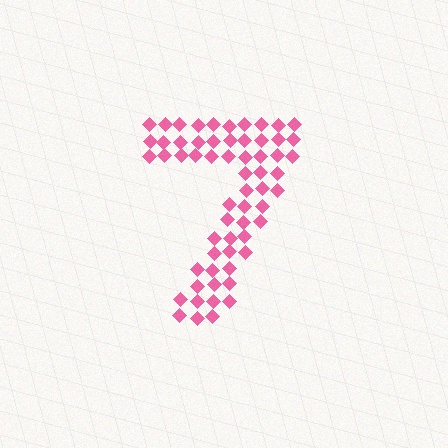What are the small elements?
The small elements are diamonds.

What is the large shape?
The large shape is the digit 7.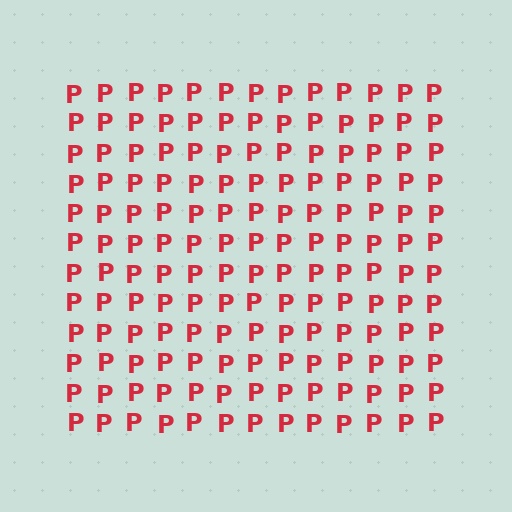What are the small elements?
The small elements are letter P's.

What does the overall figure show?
The overall figure shows a square.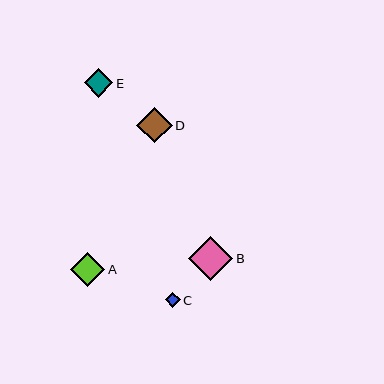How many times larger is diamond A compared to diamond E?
Diamond A is approximately 1.2 times the size of diamond E.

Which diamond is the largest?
Diamond B is the largest with a size of approximately 44 pixels.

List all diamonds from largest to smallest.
From largest to smallest: B, D, A, E, C.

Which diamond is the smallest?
Diamond C is the smallest with a size of approximately 15 pixels.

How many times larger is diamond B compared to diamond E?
Diamond B is approximately 1.5 times the size of diamond E.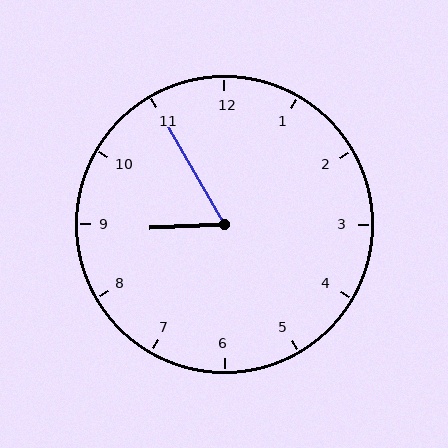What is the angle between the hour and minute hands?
Approximately 62 degrees.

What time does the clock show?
8:55.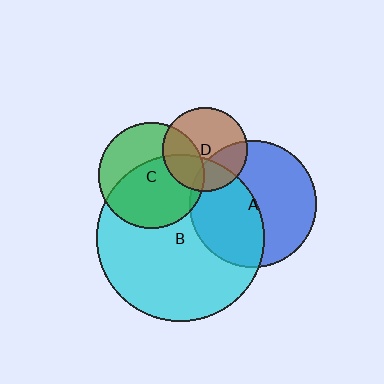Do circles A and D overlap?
Yes.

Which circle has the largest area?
Circle B (cyan).